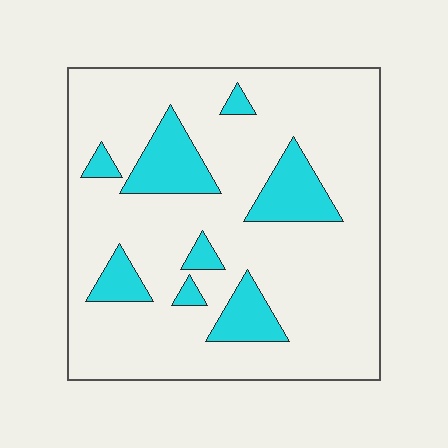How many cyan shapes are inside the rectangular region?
8.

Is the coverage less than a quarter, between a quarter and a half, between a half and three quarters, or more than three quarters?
Less than a quarter.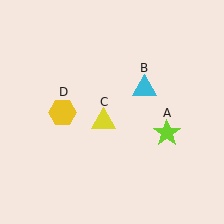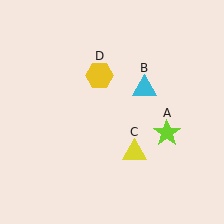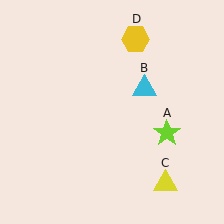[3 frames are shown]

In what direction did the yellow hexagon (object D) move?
The yellow hexagon (object D) moved up and to the right.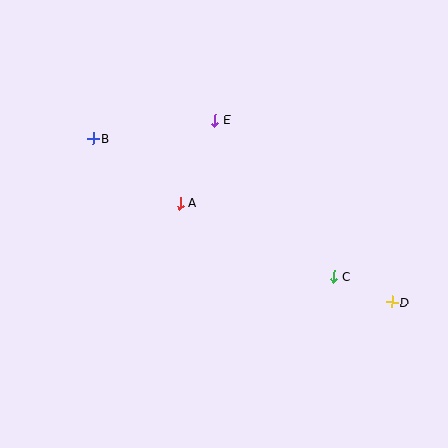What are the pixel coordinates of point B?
Point B is at (93, 139).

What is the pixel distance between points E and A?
The distance between E and A is 90 pixels.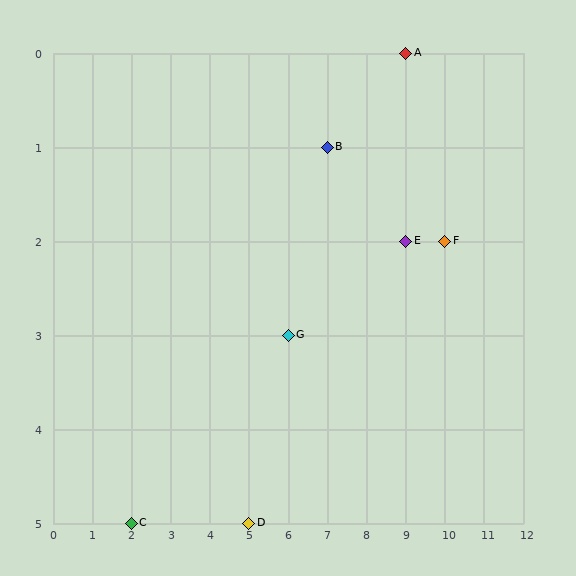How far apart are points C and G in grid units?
Points C and G are 4 columns and 2 rows apart (about 4.5 grid units diagonally).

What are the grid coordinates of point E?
Point E is at grid coordinates (9, 2).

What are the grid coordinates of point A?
Point A is at grid coordinates (9, 0).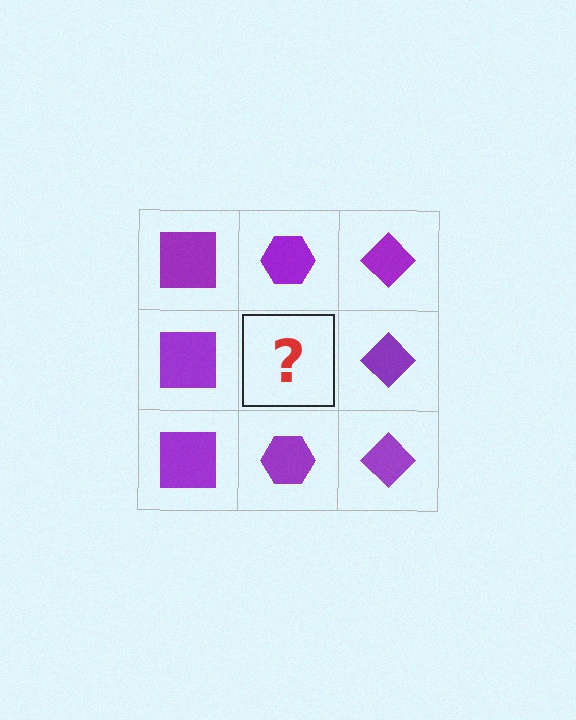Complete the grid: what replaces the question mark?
The question mark should be replaced with a purple hexagon.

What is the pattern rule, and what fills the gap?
The rule is that each column has a consistent shape. The gap should be filled with a purple hexagon.